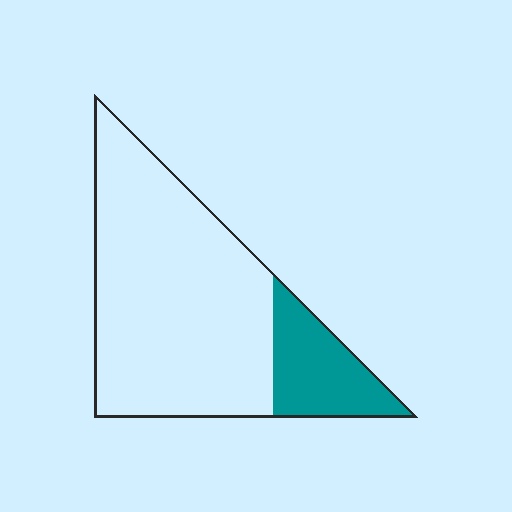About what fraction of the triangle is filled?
About one fifth (1/5).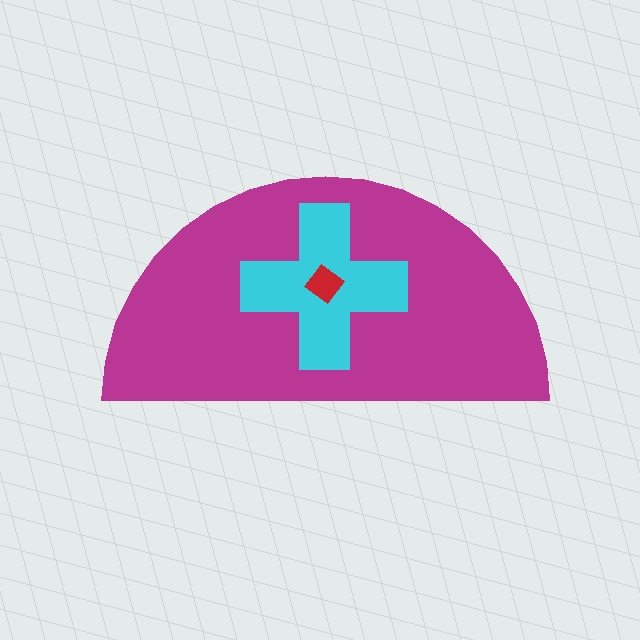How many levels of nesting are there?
3.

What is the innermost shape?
The red diamond.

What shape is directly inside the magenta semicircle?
The cyan cross.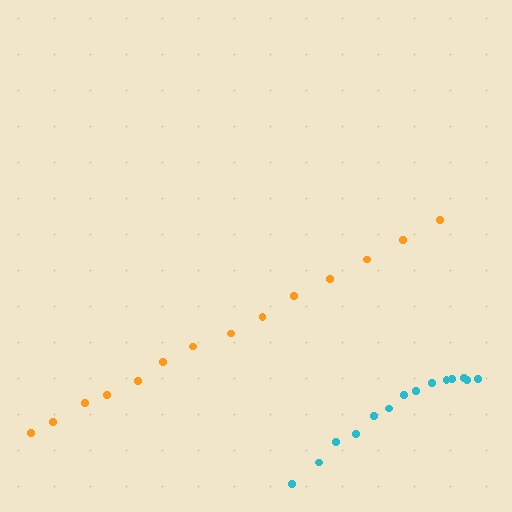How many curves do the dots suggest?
There are 2 distinct paths.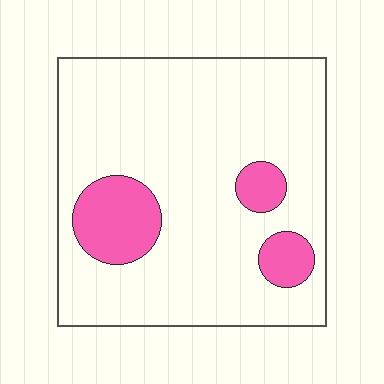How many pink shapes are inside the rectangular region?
3.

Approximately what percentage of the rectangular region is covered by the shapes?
Approximately 15%.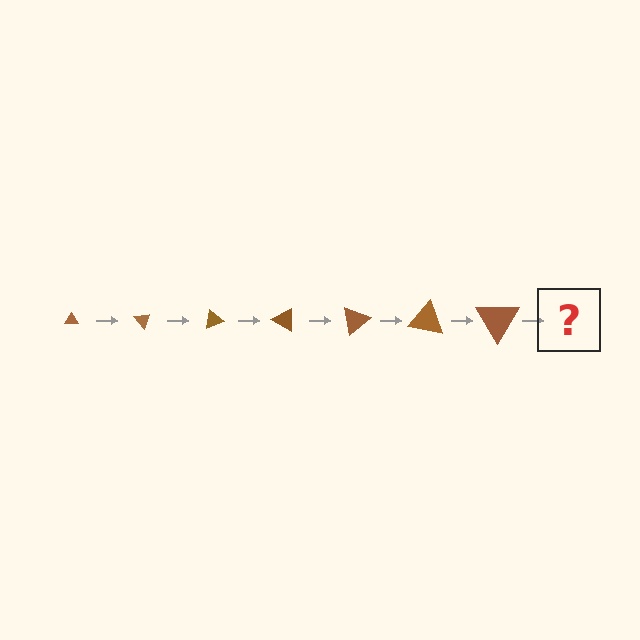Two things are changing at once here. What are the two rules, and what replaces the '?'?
The two rules are that the triangle grows larger each step and it rotates 50 degrees each step. The '?' should be a triangle, larger than the previous one and rotated 350 degrees from the start.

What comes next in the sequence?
The next element should be a triangle, larger than the previous one and rotated 350 degrees from the start.